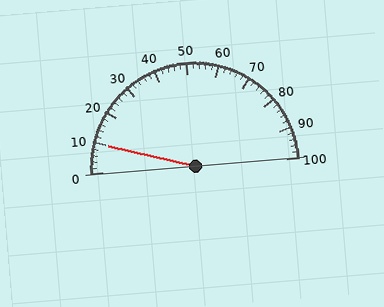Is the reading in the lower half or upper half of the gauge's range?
The reading is in the lower half of the range (0 to 100).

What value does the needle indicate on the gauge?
The needle indicates approximately 10.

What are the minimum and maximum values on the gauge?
The gauge ranges from 0 to 100.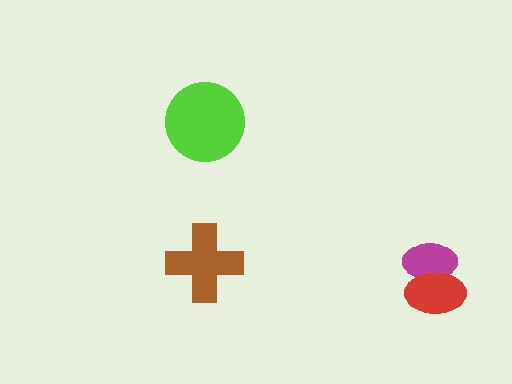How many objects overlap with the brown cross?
0 objects overlap with the brown cross.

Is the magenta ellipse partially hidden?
Yes, it is partially covered by another shape.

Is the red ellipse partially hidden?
No, no other shape covers it.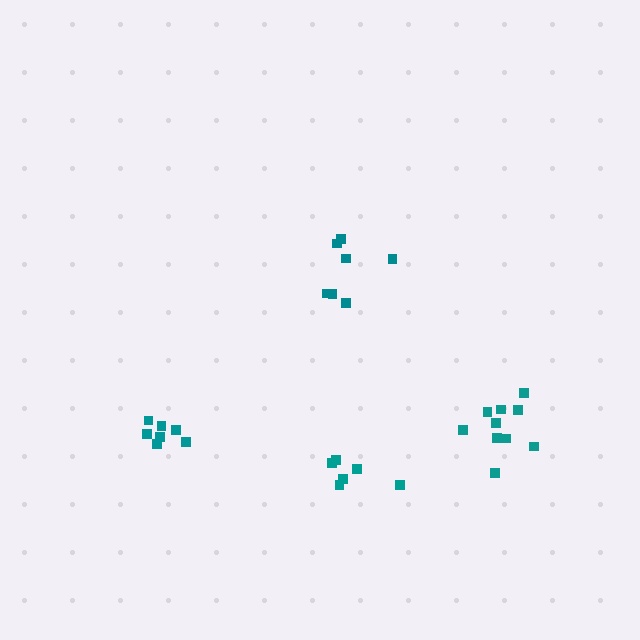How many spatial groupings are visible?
There are 4 spatial groupings.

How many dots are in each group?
Group 1: 6 dots, Group 2: 7 dots, Group 3: 10 dots, Group 4: 7 dots (30 total).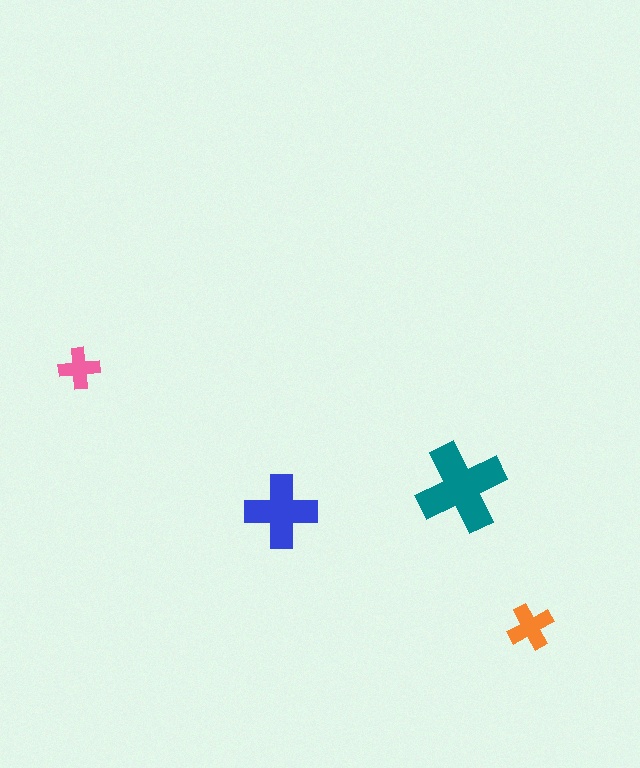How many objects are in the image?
There are 4 objects in the image.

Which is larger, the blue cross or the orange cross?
The blue one.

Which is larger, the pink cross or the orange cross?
The orange one.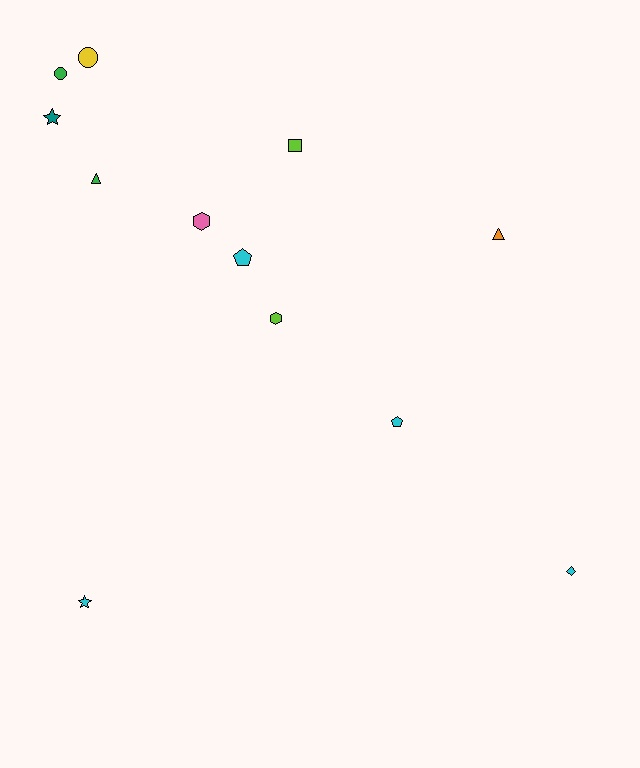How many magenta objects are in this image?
There are no magenta objects.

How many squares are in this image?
There is 1 square.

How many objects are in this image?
There are 12 objects.